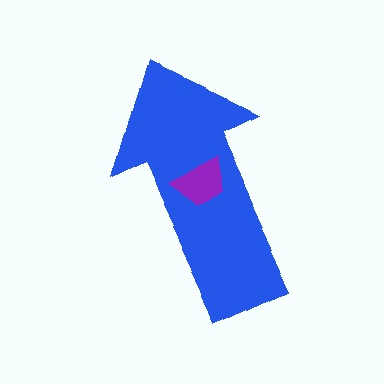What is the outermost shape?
The blue arrow.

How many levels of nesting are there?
2.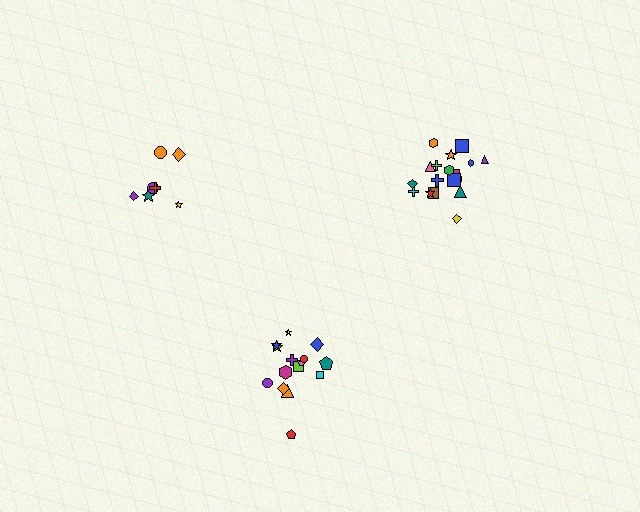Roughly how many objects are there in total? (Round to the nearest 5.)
Roughly 40 objects in total.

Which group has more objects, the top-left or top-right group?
The top-right group.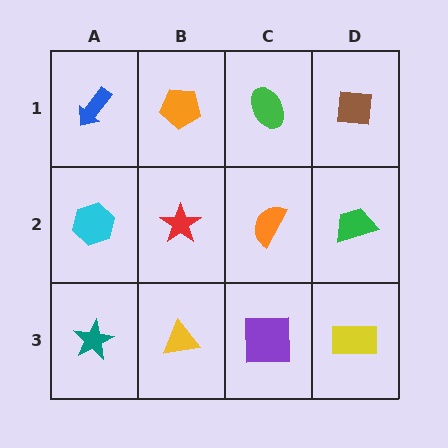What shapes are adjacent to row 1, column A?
A cyan hexagon (row 2, column A), an orange pentagon (row 1, column B).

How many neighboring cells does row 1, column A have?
2.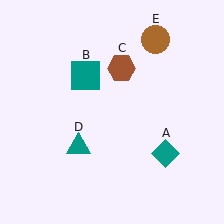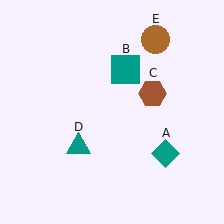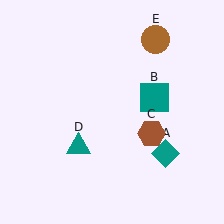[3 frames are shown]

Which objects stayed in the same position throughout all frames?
Teal diamond (object A) and teal triangle (object D) and brown circle (object E) remained stationary.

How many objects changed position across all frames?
2 objects changed position: teal square (object B), brown hexagon (object C).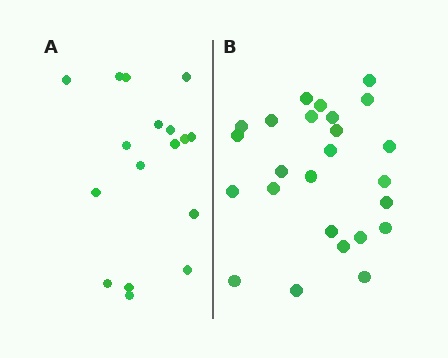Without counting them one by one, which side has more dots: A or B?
Region B (the right region) has more dots.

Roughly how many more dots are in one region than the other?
Region B has roughly 8 or so more dots than region A.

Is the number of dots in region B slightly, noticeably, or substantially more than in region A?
Region B has substantially more. The ratio is roughly 1.5 to 1.